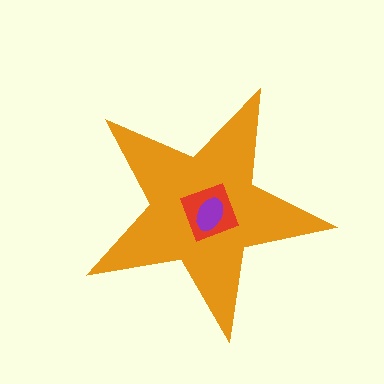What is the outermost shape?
The orange star.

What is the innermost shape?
The purple ellipse.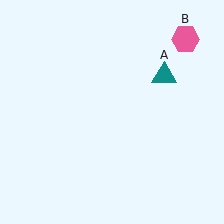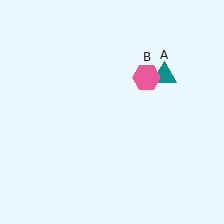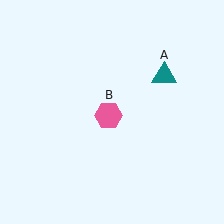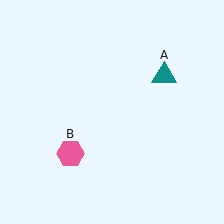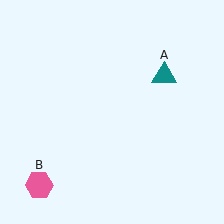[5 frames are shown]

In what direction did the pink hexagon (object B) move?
The pink hexagon (object B) moved down and to the left.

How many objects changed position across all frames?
1 object changed position: pink hexagon (object B).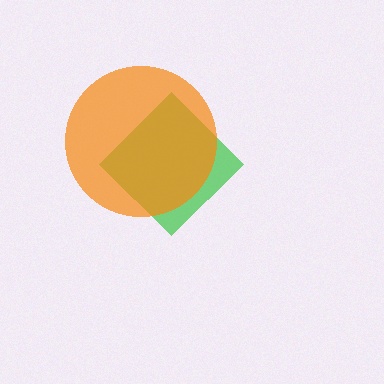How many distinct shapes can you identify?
There are 2 distinct shapes: a green diamond, an orange circle.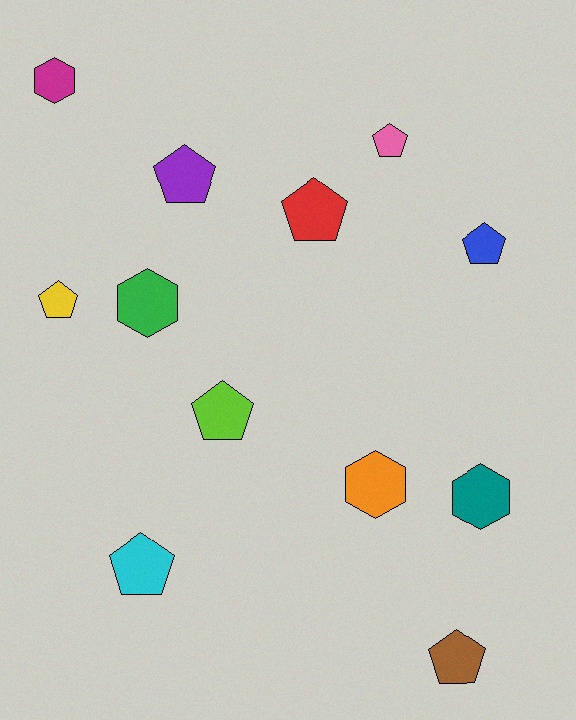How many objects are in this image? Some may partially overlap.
There are 12 objects.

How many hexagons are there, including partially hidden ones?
There are 4 hexagons.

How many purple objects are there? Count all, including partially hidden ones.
There is 1 purple object.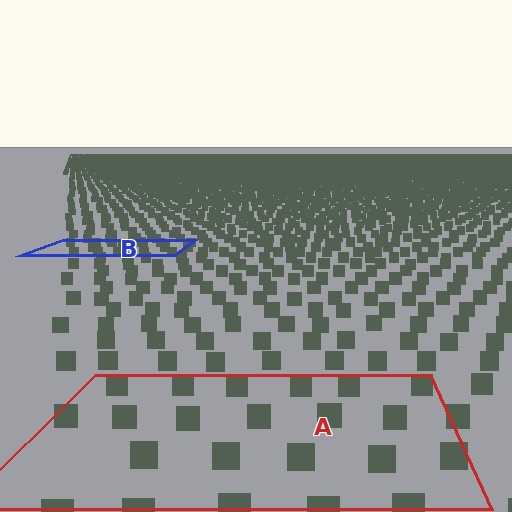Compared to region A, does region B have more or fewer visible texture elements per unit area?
Region B has more texture elements per unit area — they are packed more densely because it is farther away.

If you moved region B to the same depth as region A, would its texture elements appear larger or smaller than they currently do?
They would appear larger. At a closer depth, the same texture elements are projected at a bigger on-screen size.